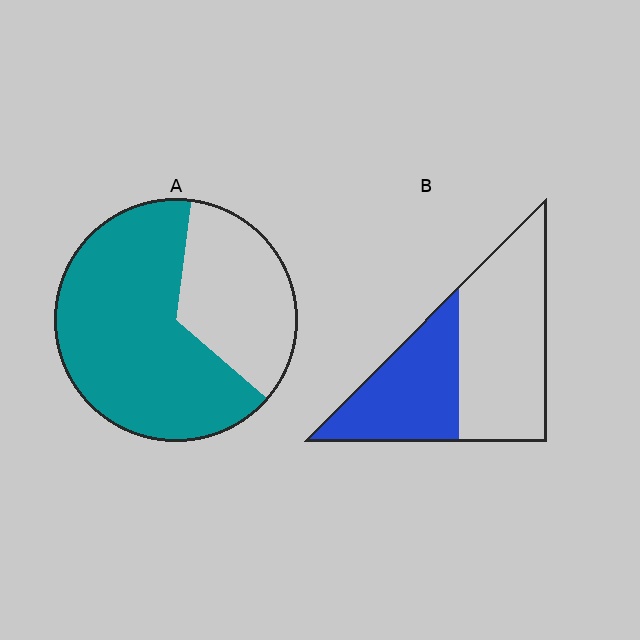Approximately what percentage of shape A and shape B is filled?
A is approximately 65% and B is approximately 40%.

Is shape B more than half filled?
No.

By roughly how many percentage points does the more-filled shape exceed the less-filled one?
By roughly 25 percentage points (A over B).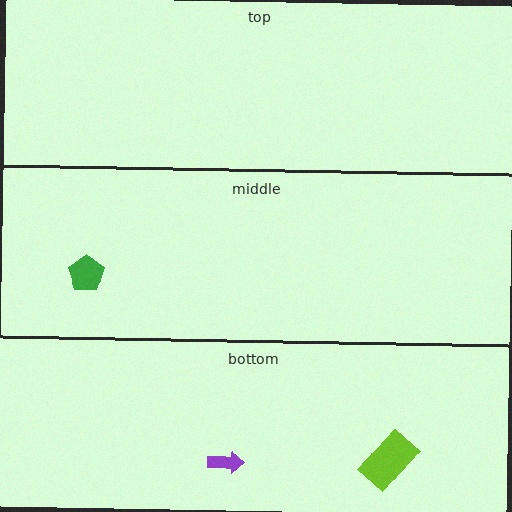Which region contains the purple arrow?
The bottom region.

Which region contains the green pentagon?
The middle region.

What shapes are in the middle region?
The green pentagon.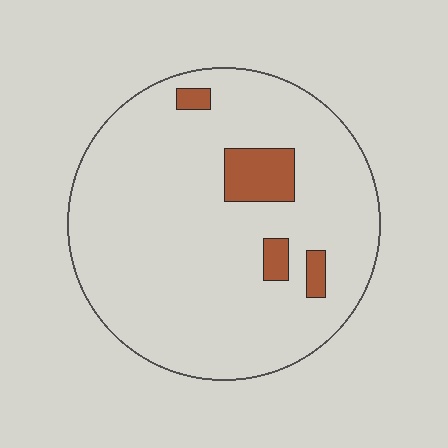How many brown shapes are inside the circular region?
4.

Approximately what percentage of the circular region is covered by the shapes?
Approximately 10%.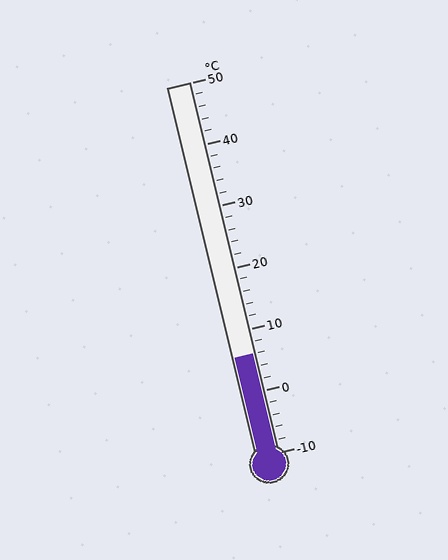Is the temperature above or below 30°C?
The temperature is below 30°C.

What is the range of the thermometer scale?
The thermometer scale ranges from -10°C to 50°C.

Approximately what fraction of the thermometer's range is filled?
The thermometer is filled to approximately 25% of its range.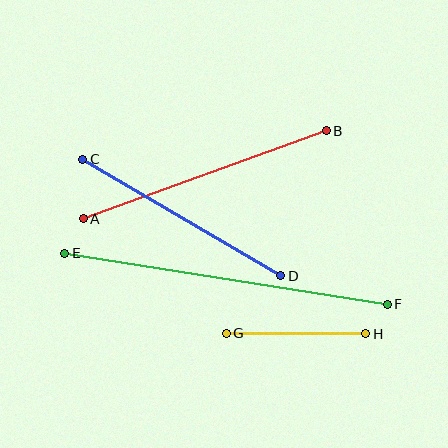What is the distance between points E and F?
The distance is approximately 327 pixels.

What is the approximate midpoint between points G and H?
The midpoint is at approximately (296, 334) pixels.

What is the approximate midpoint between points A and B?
The midpoint is at approximately (205, 175) pixels.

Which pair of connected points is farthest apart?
Points E and F are farthest apart.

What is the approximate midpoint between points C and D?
The midpoint is at approximately (182, 217) pixels.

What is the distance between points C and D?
The distance is approximately 229 pixels.